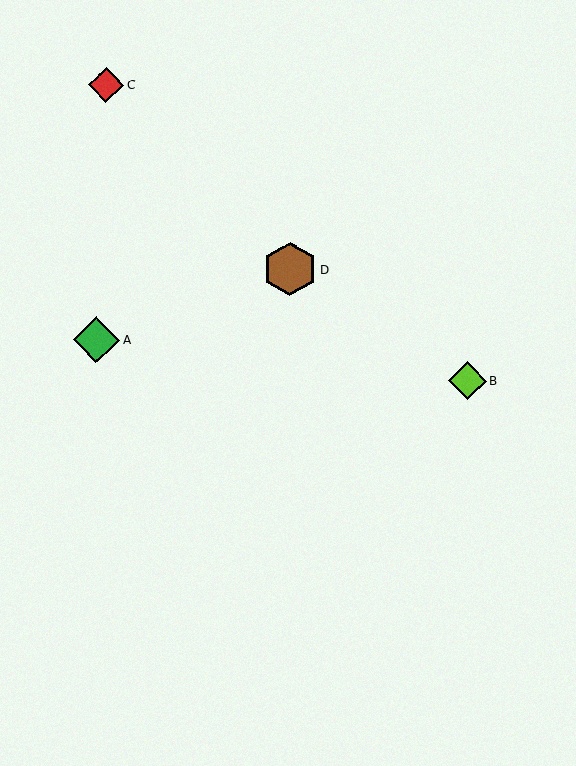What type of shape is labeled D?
Shape D is a brown hexagon.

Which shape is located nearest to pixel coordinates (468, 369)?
The lime diamond (labeled B) at (467, 381) is nearest to that location.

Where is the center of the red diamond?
The center of the red diamond is at (106, 85).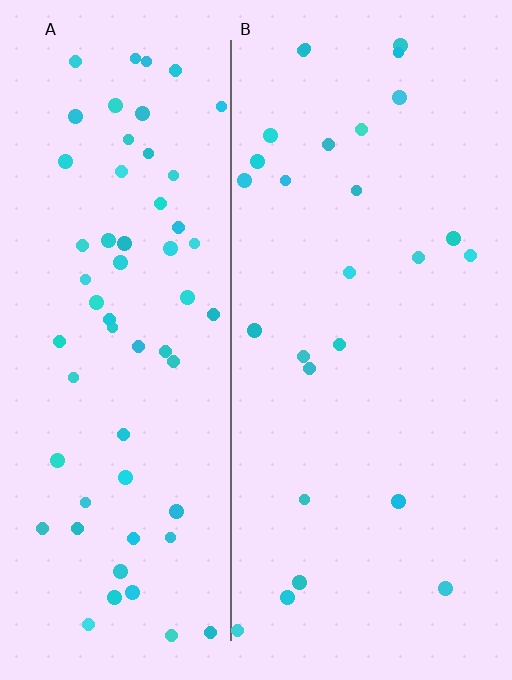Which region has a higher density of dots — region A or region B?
A (the left).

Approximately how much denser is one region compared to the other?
Approximately 2.3× — region A over region B.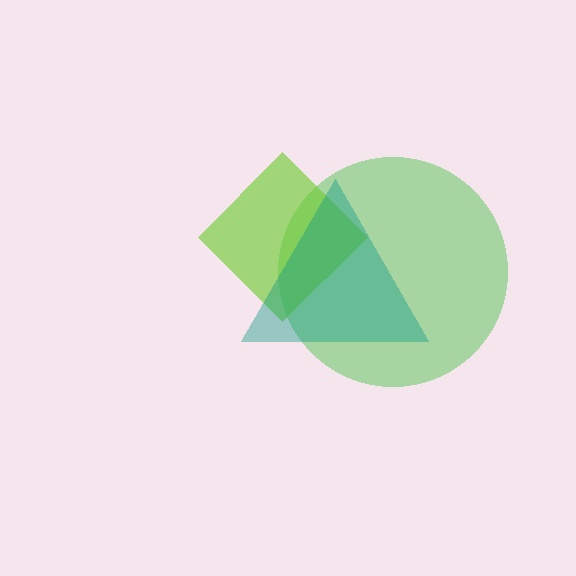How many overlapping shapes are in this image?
There are 3 overlapping shapes in the image.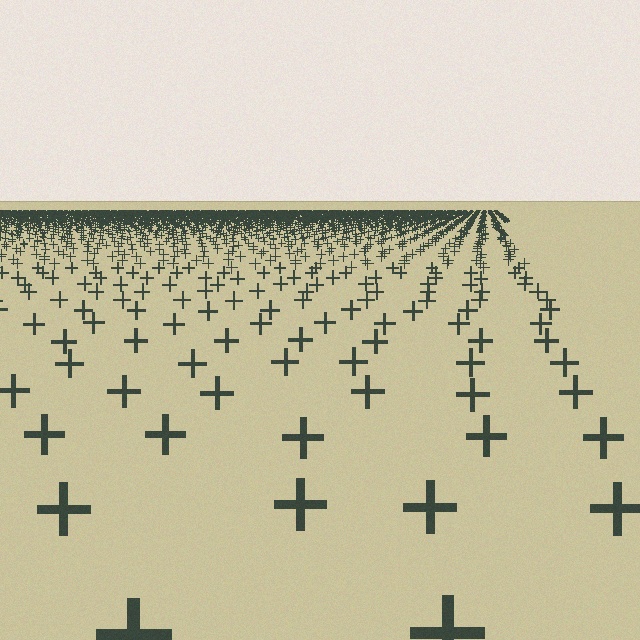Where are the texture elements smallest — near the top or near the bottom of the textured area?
Near the top.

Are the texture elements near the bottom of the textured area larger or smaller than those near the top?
Larger. Near the bottom, elements are closer to the viewer and appear at a bigger on-screen size.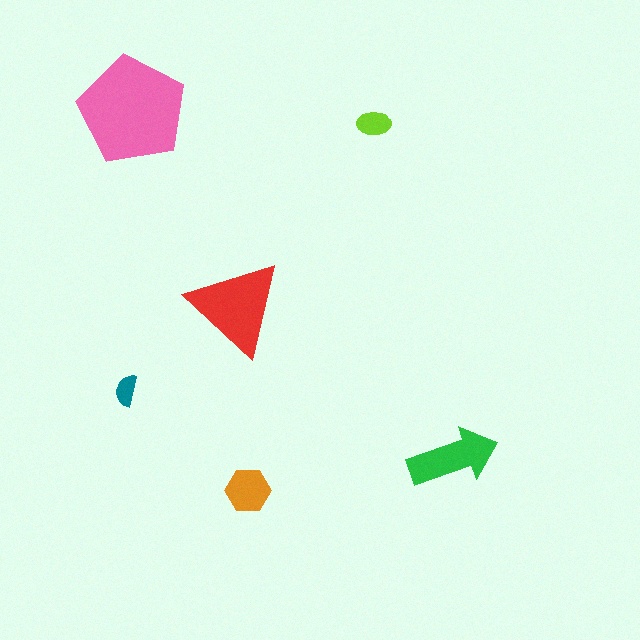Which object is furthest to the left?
The teal semicircle is leftmost.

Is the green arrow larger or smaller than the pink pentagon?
Smaller.